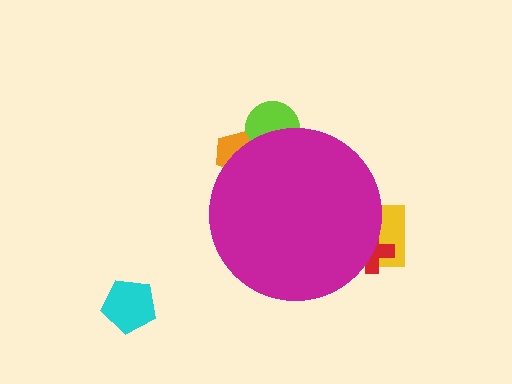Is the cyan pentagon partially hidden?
No, the cyan pentagon is fully visible.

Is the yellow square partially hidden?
Yes, the yellow square is partially hidden behind the magenta circle.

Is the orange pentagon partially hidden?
Yes, the orange pentagon is partially hidden behind the magenta circle.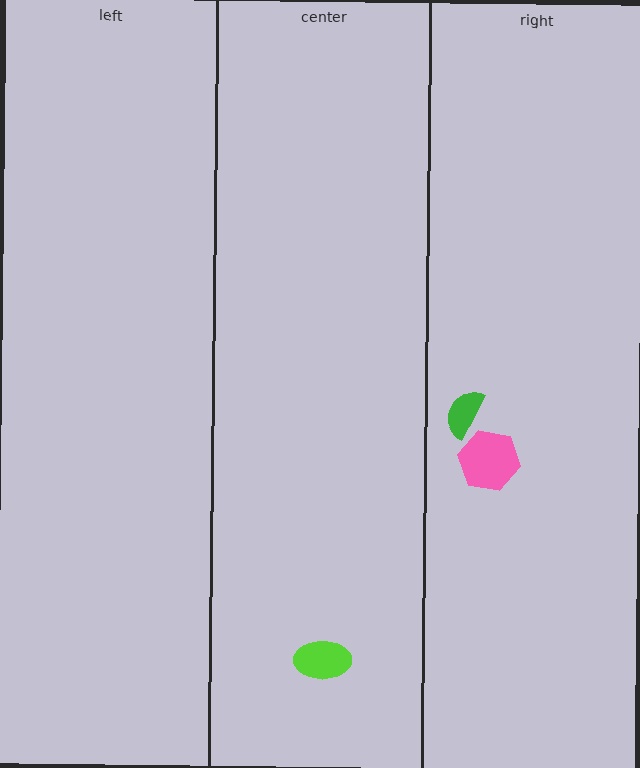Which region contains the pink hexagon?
The right region.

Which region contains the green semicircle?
The right region.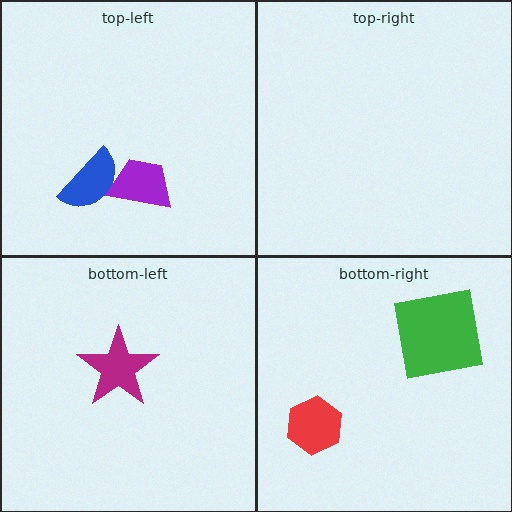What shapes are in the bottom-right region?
The green square, the red hexagon.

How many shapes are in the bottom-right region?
2.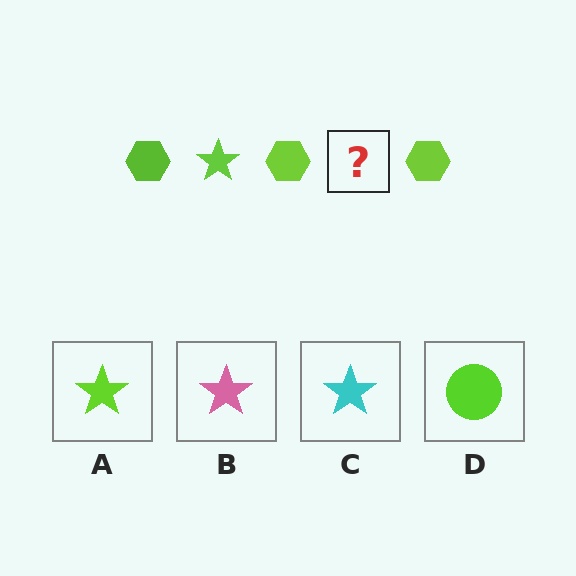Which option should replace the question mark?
Option A.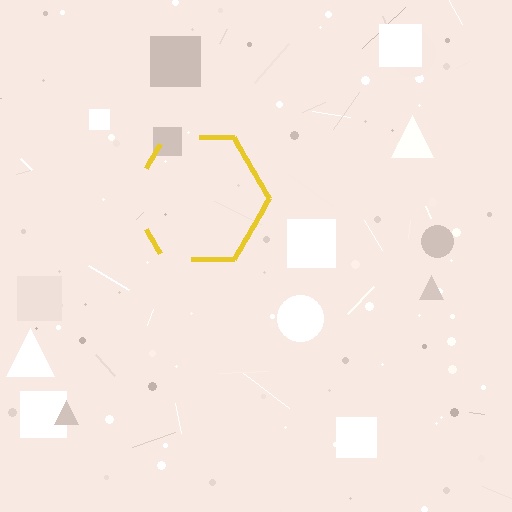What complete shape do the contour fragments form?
The contour fragments form a hexagon.